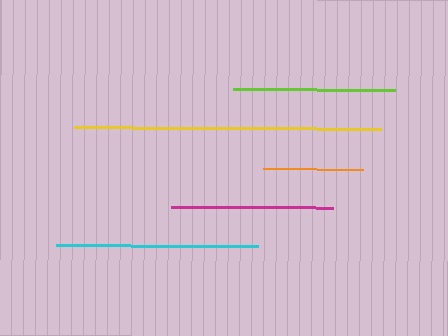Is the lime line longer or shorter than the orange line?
The lime line is longer than the orange line.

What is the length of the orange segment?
The orange segment is approximately 100 pixels long.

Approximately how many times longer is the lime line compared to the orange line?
The lime line is approximately 1.6 times the length of the orange line.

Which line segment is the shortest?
The orange line is the shortest at approximately 100 pixels.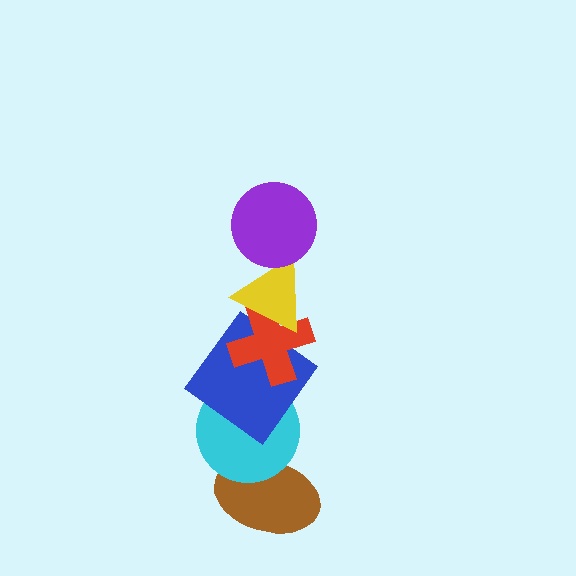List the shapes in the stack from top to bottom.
From top to bottom: the purple circle, the yellow triangle, the red cross, the blue diamond, the cyan circle, the brown ellipse.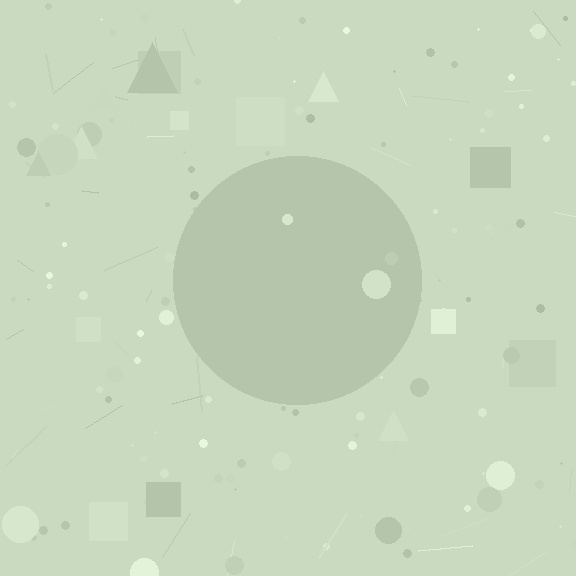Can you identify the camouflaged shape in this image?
The camouflaged shape is a circle.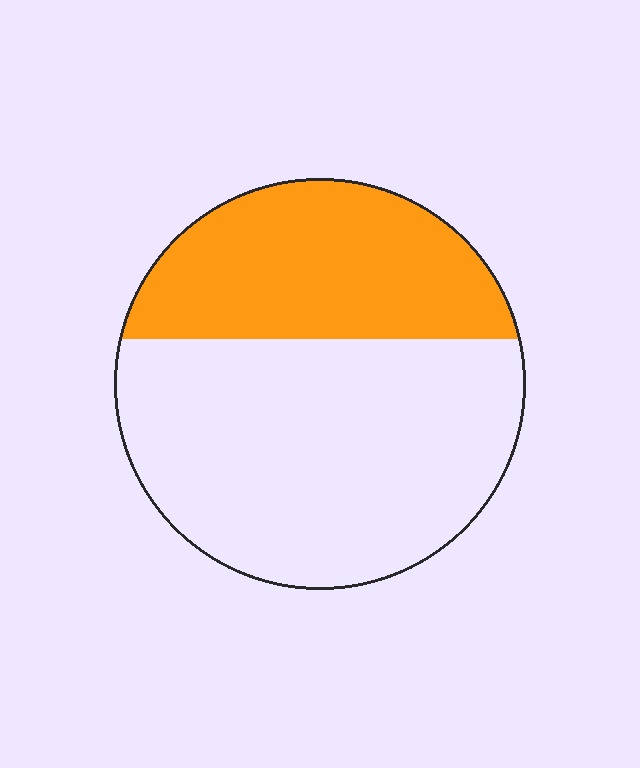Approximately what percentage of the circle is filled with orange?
Approximately 35%.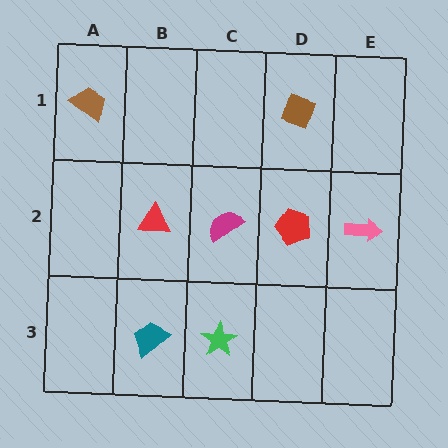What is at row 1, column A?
A brown trapezoid.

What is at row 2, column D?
A red pentagon.